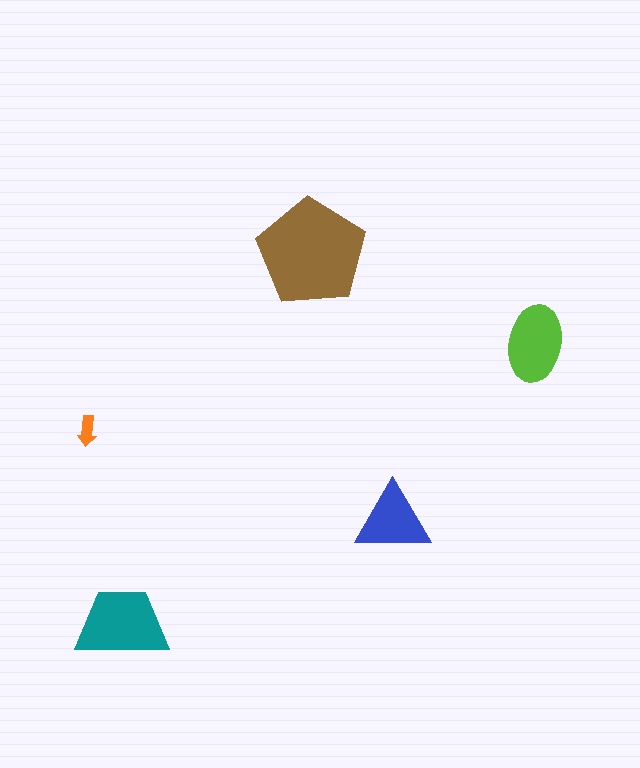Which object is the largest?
The brown pentagon.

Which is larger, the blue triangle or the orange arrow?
The blue triangle.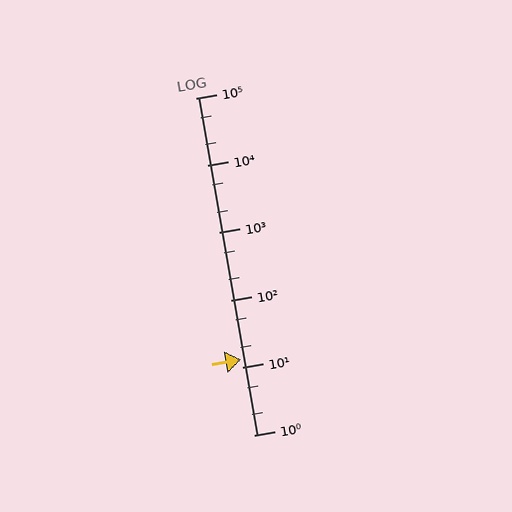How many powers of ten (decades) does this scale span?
The scale spans 5 decades, from 1 to 100000.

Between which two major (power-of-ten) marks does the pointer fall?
The pointer is between 10 and 100.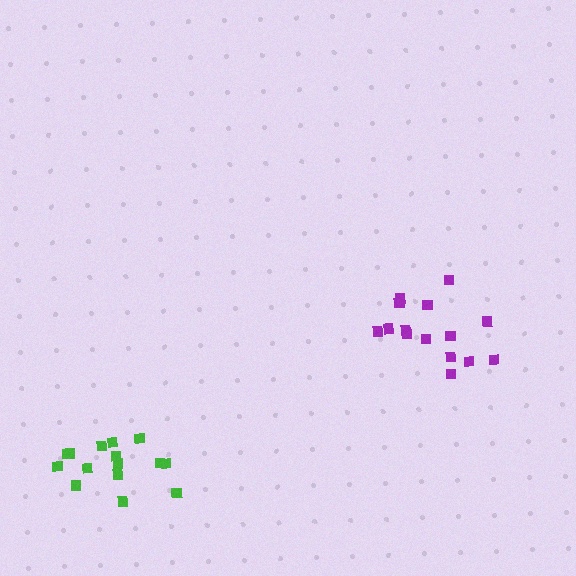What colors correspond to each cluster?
The clusters are colored: purple, green.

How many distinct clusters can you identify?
There are 2 distinct clusters.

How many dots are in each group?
Group 1: 15 dots, Group 2: 15 dots (30 total).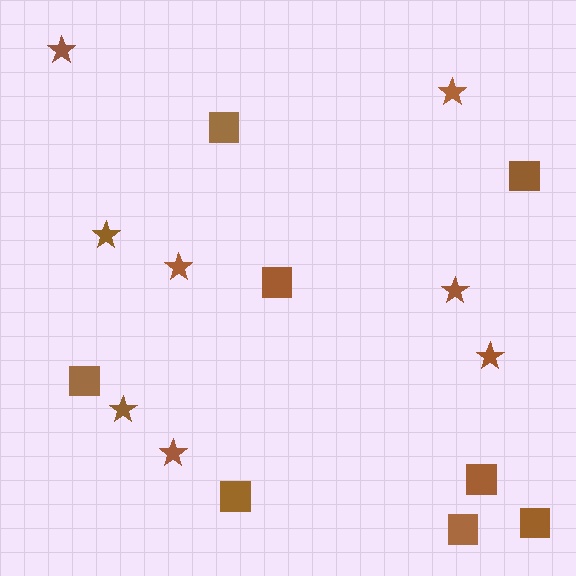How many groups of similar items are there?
There are 2 groups: one group of squares (8) and one group of stars (8).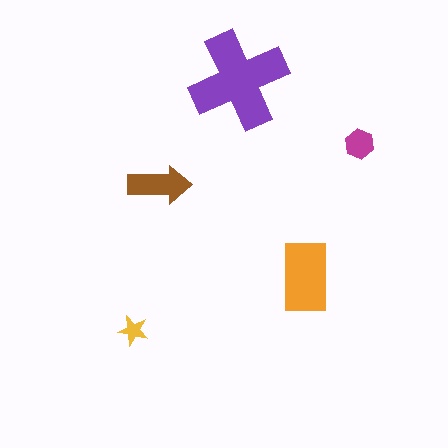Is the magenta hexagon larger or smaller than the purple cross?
Smaller.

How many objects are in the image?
There are 5 objects in the image.